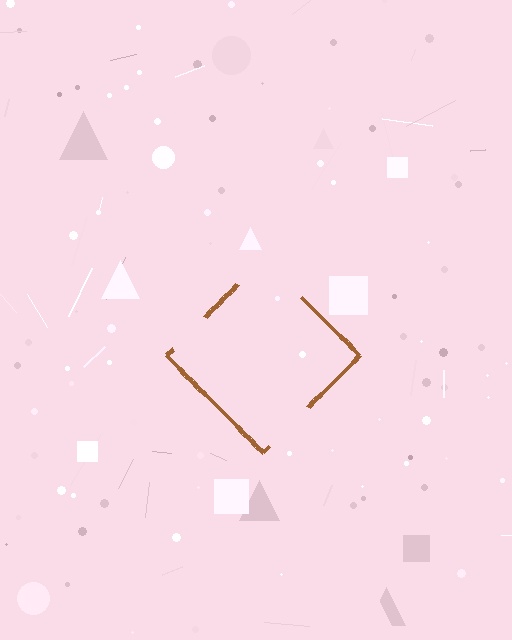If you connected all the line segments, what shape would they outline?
They would outline a diamond.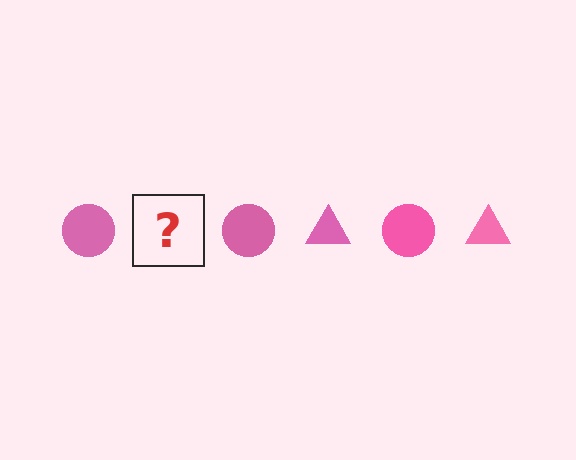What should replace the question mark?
The question mark should be replaced with a pink triangle.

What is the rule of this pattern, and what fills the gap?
The rule is that the pattern cycles through circle, triangle shapes in pink. The gap should be filled with a pink triangle.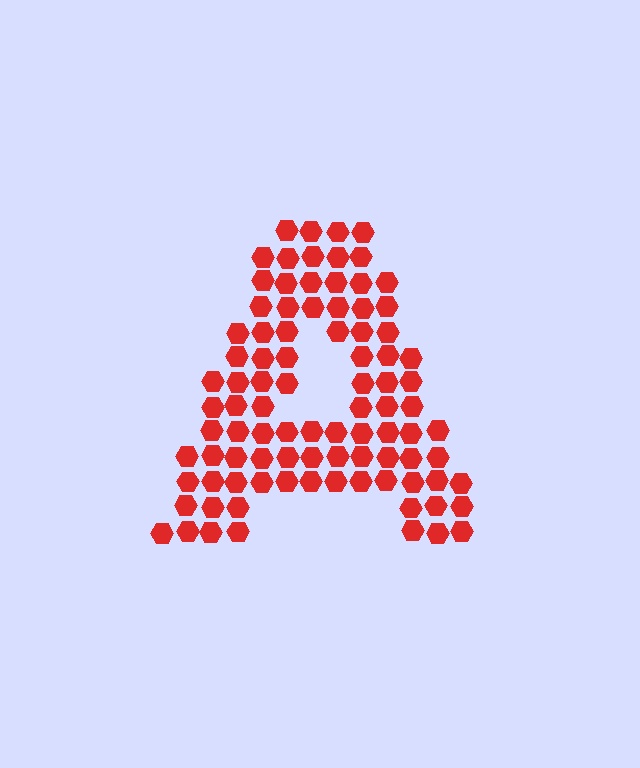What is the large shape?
The large shape is the letter A.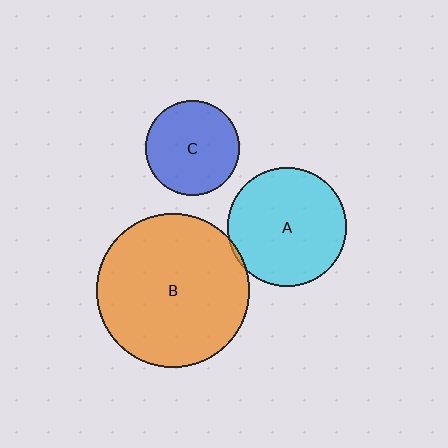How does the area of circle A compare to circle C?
Approximately 1.6 times.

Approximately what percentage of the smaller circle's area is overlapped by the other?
Approximately 5%.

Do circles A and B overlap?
Yes.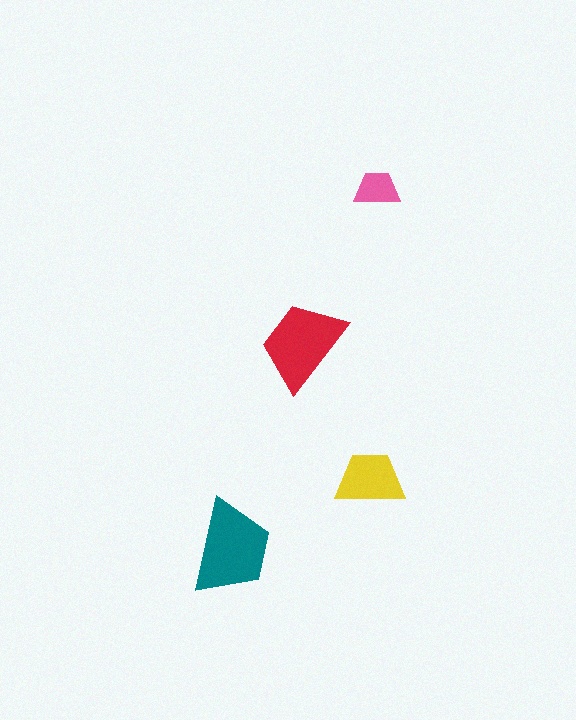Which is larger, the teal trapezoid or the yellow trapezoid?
The teal one.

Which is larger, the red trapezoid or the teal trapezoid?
The teal one.